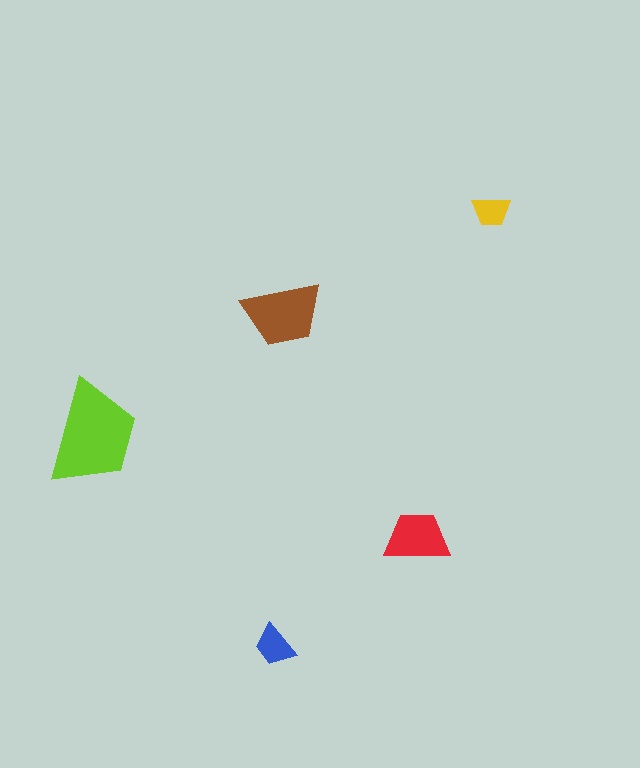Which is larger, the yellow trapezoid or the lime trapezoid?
The lime one.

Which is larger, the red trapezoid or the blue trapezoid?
The red one.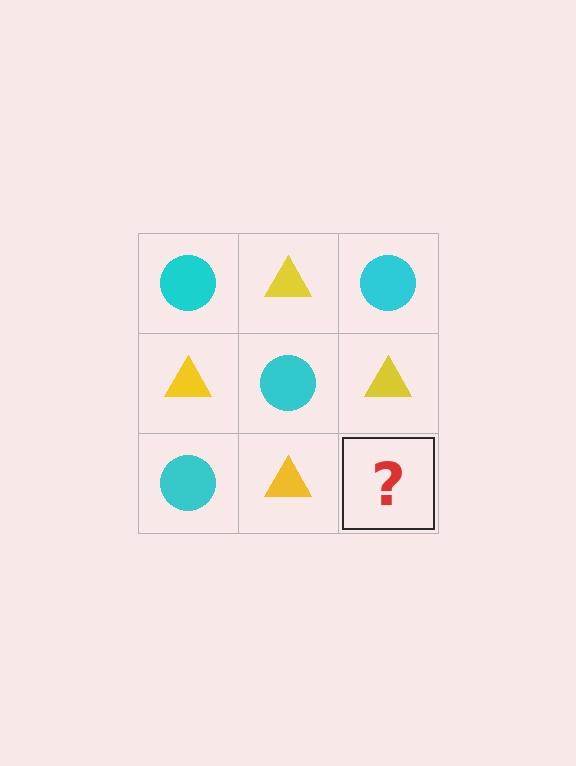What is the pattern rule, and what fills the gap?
The rule is that it alternates cyan circle and yellow triangle in a checkerboard pattern. The gap should be filled with a cyan circle.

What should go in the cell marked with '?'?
The missing cell should contain a cyan circle.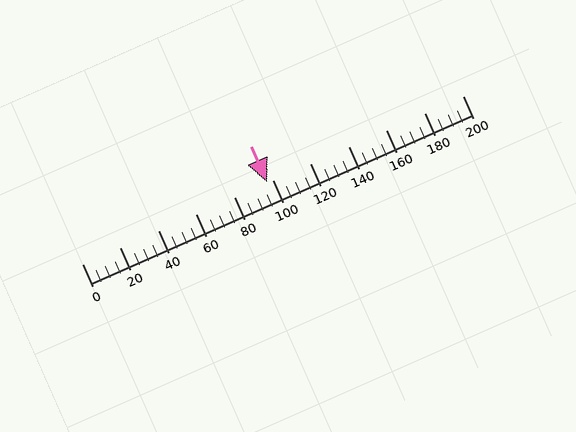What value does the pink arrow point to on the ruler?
The pink arrow points to approximately 98.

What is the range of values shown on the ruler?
The ruler shows values from 0 to 200.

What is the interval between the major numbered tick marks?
The major tick marks are spaced 20 units apart.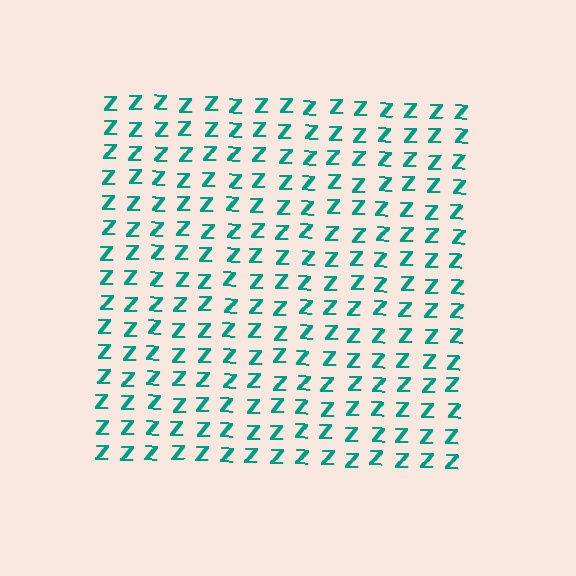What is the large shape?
The large shape is a square.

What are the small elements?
The small elements are letter Z's.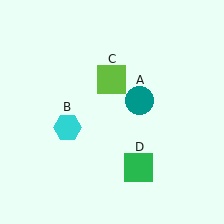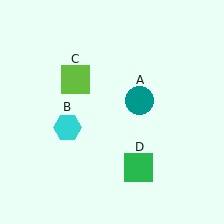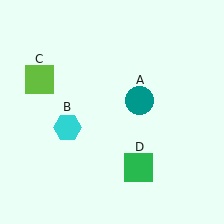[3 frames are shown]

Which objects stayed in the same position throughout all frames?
Teal circle (object A) and cyan hexagon (object B) and green square (object D) remained stationary.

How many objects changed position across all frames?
1 object changed position: lime square (object C).